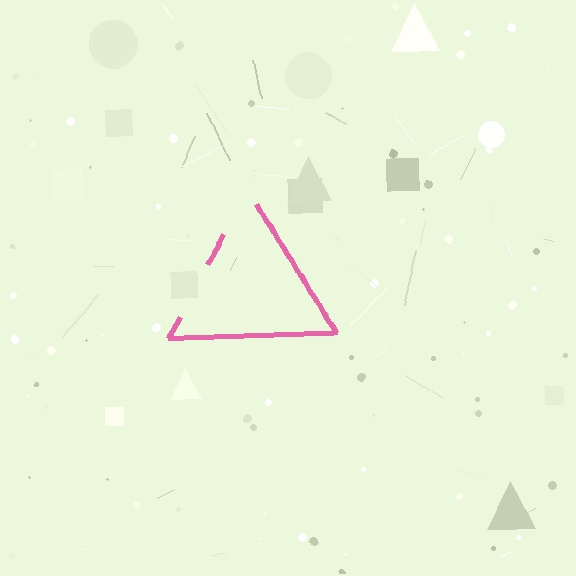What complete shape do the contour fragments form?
The contour fragments form a triangle.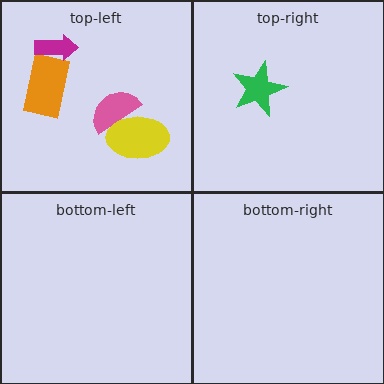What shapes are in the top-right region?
The green star.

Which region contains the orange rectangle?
The top-left region.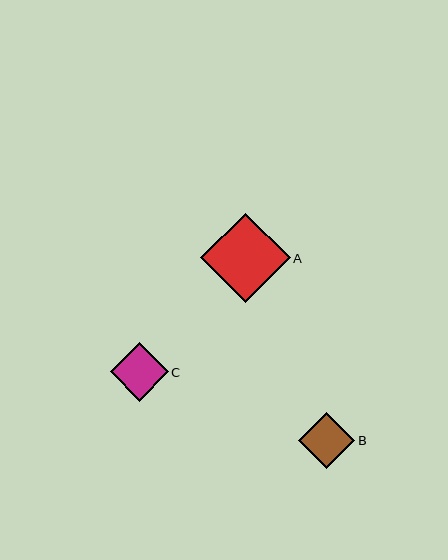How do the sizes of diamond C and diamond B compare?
Diamond C and diamond B are approximately the same size.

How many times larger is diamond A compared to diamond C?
Diamond A is approximately 1.5 times the size of diamond C.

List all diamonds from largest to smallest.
From largest to smallest: A, C, B.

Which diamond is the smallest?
Diamond B is the smallest with a size of approximately 57 pixels.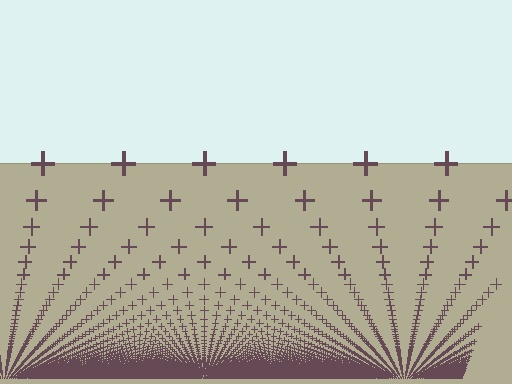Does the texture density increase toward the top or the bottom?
Density increases toward the bottom.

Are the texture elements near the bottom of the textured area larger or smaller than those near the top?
Smaller. The gradient is inverted — elements near the bottom are smaller and denser.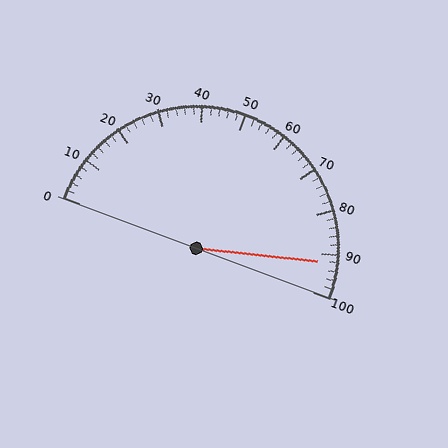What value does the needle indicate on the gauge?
The needle indicates approximately 92.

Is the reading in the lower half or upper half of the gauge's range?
The reading is in the upper half of the range (0 to 100).